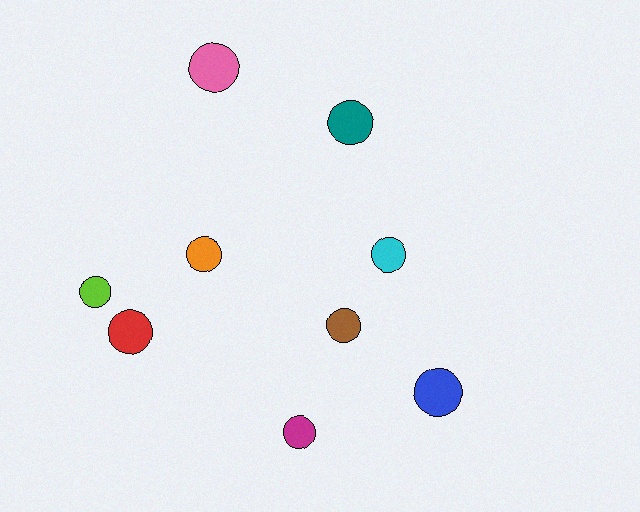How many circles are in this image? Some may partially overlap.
There are 9 circles.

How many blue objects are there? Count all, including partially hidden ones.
There is 1 blue object.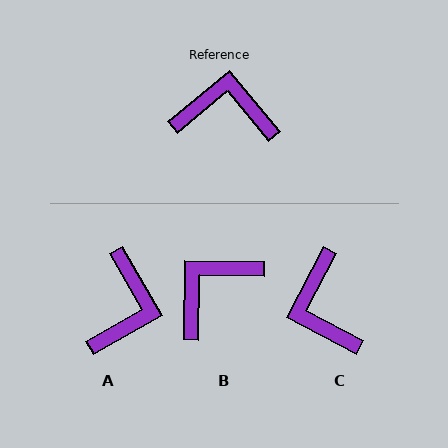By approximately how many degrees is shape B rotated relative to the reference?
Approximately 49 degrees counter-clockwise.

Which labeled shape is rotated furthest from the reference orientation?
C, about 113 degrees away.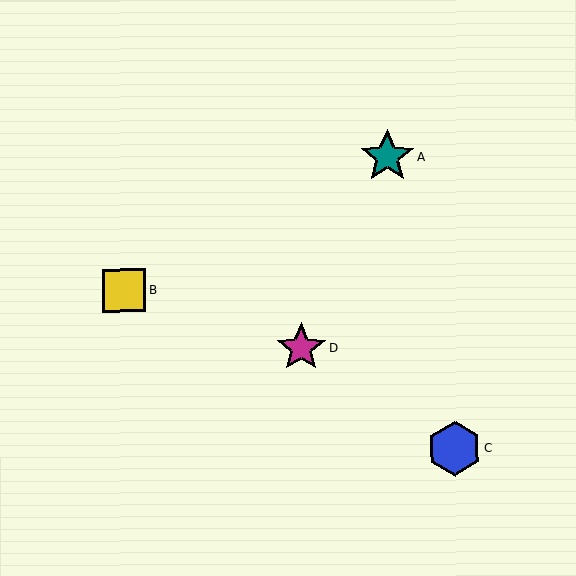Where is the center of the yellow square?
The center of the yellow square is at (124, 290).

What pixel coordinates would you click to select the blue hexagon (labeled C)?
Click at (454, 449) to select the blue hexagon C.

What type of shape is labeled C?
Shape C is a blue hexagon.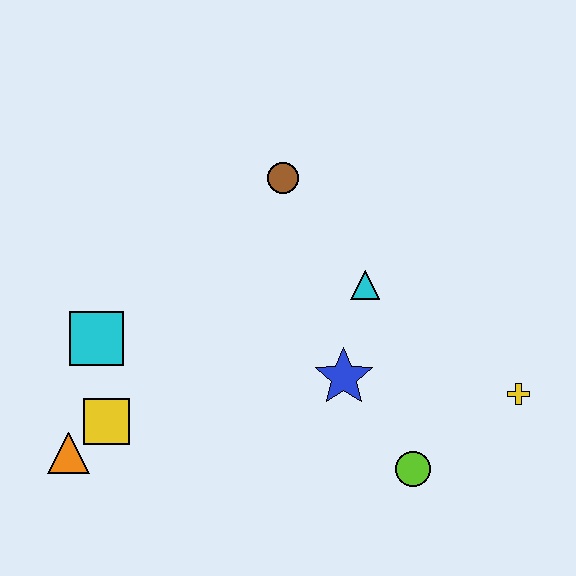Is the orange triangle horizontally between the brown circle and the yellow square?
No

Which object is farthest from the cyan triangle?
The orange triangle is farthest from the cyan triangle.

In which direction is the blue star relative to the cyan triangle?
The blue star is below the cyan triangle.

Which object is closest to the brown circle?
The cyan triangle is closest to the brown circle.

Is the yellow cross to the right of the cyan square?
Yes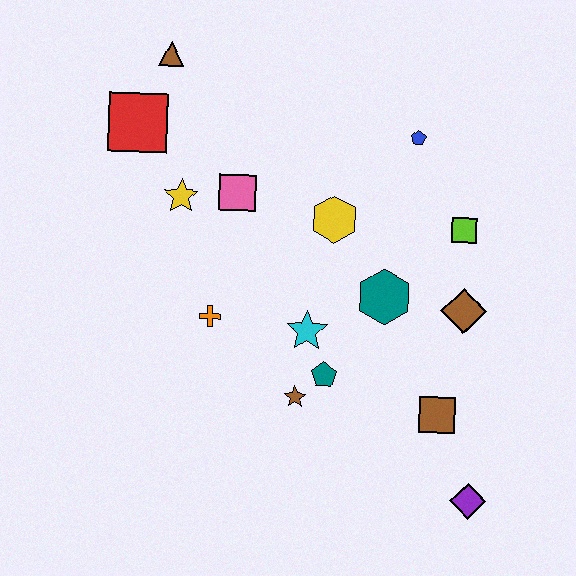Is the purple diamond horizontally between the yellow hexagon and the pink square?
No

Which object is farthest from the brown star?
The brown triangle is farthest from the brown star.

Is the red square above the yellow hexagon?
Yes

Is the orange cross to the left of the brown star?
Yes